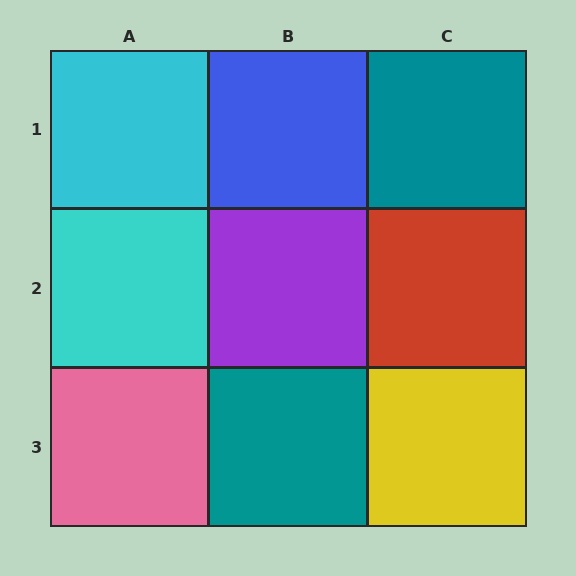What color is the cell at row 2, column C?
Red.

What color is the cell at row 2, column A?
Cyan.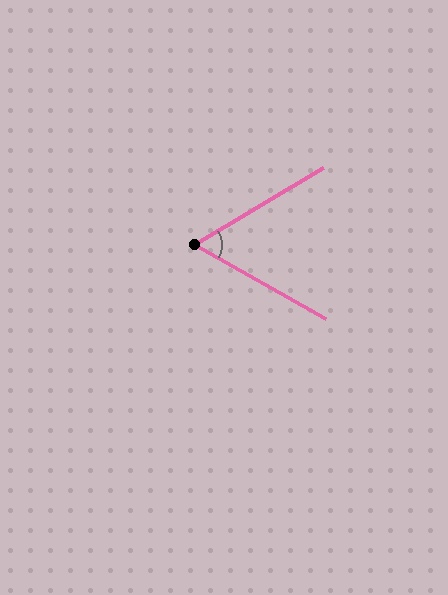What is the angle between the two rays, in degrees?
Approximately 60 degrees.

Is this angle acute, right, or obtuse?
It is acute.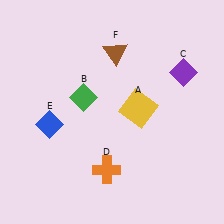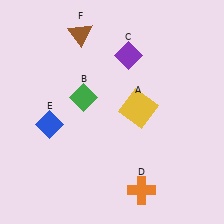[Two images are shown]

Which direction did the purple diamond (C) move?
The purple diamond (C) moved left.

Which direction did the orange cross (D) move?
The orange cross (D) moved right.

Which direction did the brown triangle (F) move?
The brown triangle (F) moved left.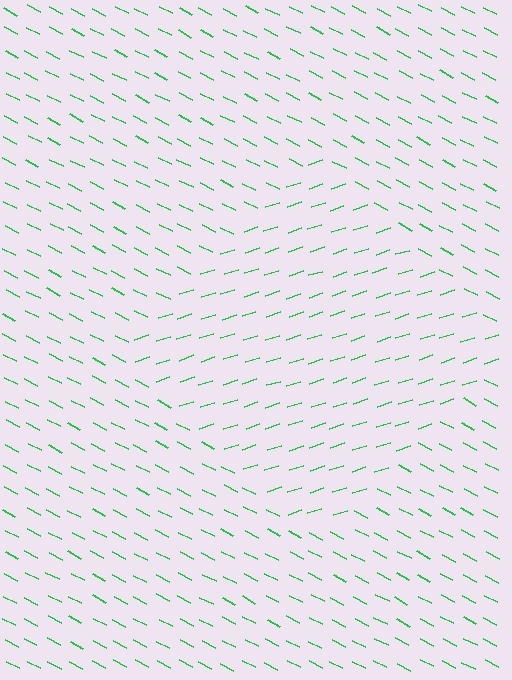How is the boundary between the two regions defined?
The boundary is defined purely by a change in line orientation (approximately 45 degrees difference). All lines are the same color and thickness.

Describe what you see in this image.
The image is filled with small green line segments. A diamond region in the image has lines oriented differently from the surrounding lines, creating a visible texture boundary.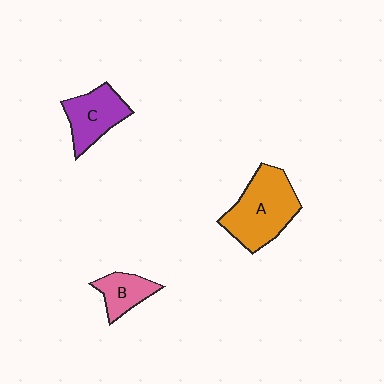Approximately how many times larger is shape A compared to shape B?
Approximately 2.2 times.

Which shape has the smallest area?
Shape B (pink).